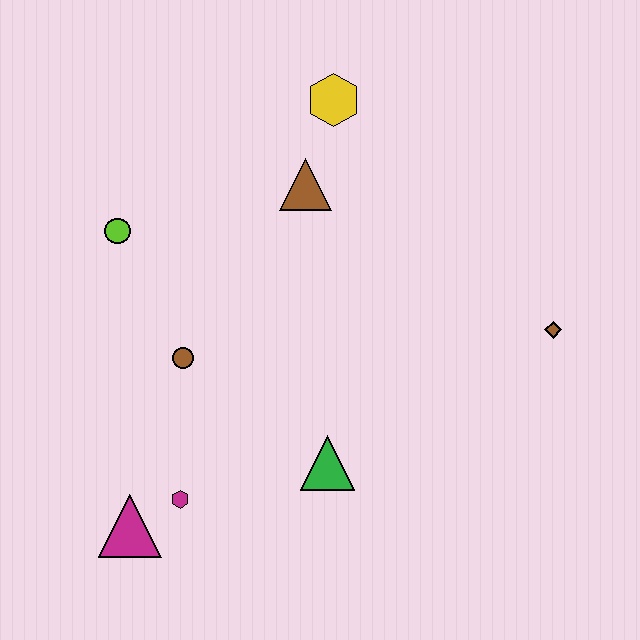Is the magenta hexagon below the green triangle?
Yes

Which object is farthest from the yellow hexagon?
The magenta triangle is farthest from the yellow hexagon.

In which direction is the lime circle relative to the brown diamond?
The lime circle is to the left of the brown diamond.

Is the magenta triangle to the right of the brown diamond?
No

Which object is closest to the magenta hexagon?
The magenta triangle is closest to the magenta hexagon.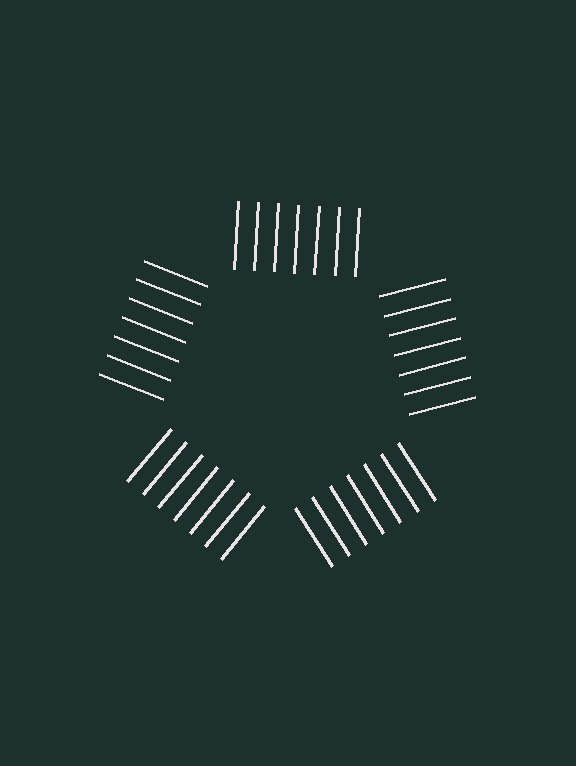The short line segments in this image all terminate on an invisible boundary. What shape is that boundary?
An illusory pentagon — the line segments terminate on its edges but no continuous stroke is drawn.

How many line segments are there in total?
35 — 7 along each of the 5 edges.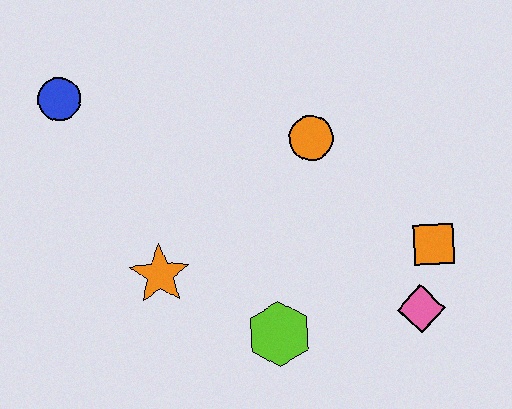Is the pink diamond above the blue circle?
No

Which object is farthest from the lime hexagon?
The blue circle is farthest from the lime hexagon.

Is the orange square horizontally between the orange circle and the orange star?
No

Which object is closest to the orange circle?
The orange square is closest to the orange circle.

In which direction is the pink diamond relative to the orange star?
The pink diamond is to the right of the orange star.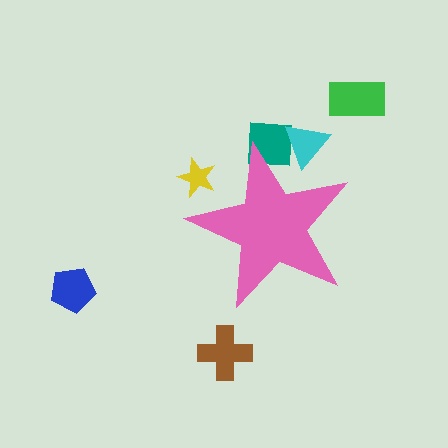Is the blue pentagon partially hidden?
No, the blue pentagon is fully visible.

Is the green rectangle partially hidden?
No, the green rectangle is fully visible.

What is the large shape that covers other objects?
A pink star.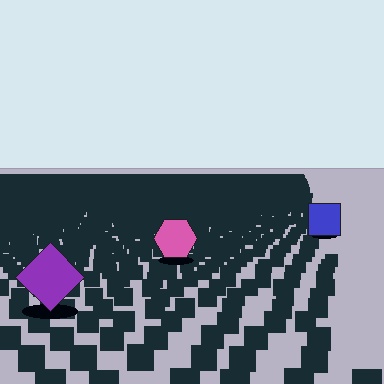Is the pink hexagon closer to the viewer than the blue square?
Yes. The pink hexagon is closer — you can tell from the texture gradient: the ground texture is coarser near it.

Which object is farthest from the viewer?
The blue square is farthest from the viewer. It appears smaller and the ground texture around it is denser.